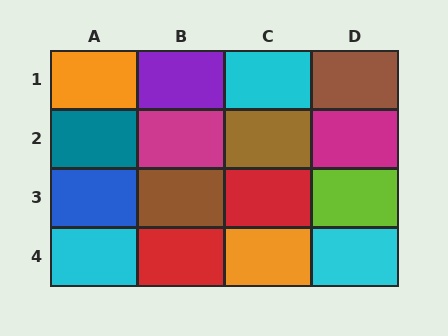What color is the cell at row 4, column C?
Orange.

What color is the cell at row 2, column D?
Magenta.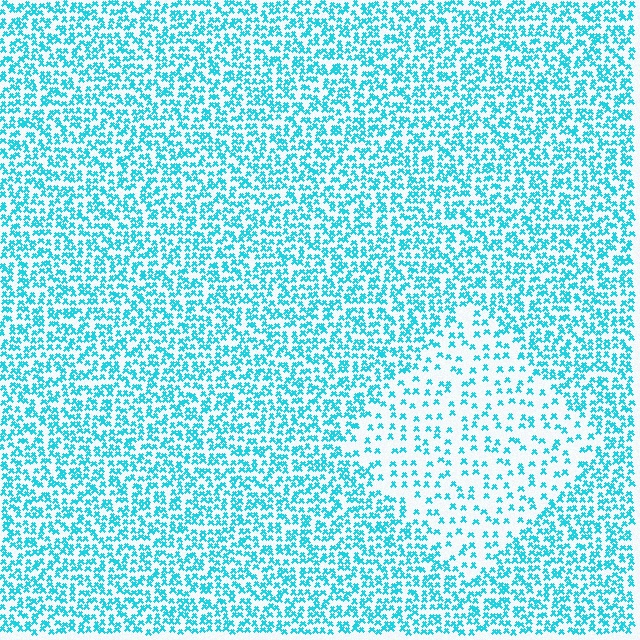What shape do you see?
I see a diamond.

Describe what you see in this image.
The image contains small cyan elements arranged at two different densities. A diamond-shaped region is visible where the elements are less densely packed than the surrounding area.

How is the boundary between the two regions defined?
The boundary is defined by a change in element density (approximately 2.3x ratio). All elements are the same color, size, and shape.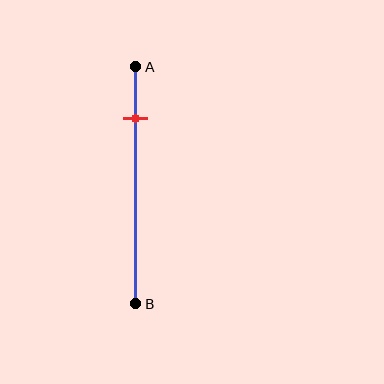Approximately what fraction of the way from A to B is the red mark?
The red mark is approximately 20% of the way from A to B.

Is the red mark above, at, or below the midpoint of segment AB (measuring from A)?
The red mark is above the midpoint of segment AB.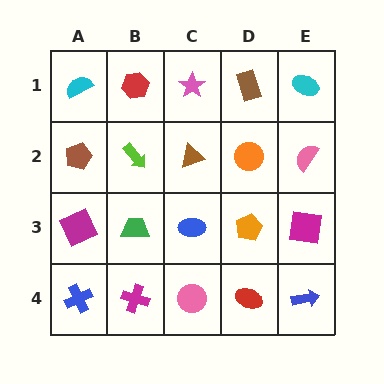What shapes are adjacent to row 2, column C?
A pink star (row 1, column C), a blue ellipse (row 3, column C), a lime arrow (row 2, column B), an orange circle (row 2, column D).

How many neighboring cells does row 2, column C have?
4.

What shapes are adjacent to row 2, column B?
A red hexagon (row 1, column B), a green trapezoid (row 3, column B), a brown pentagon (row 2, column A), a brown triangle (row 2, column C).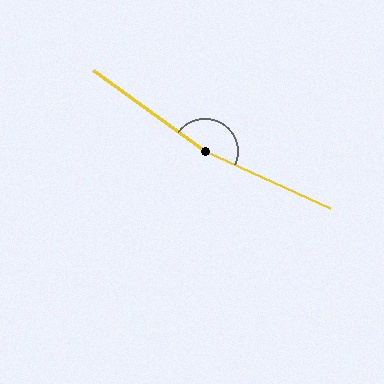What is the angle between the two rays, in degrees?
Approximately 169 degrees.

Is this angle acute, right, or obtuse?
It is obtuse.